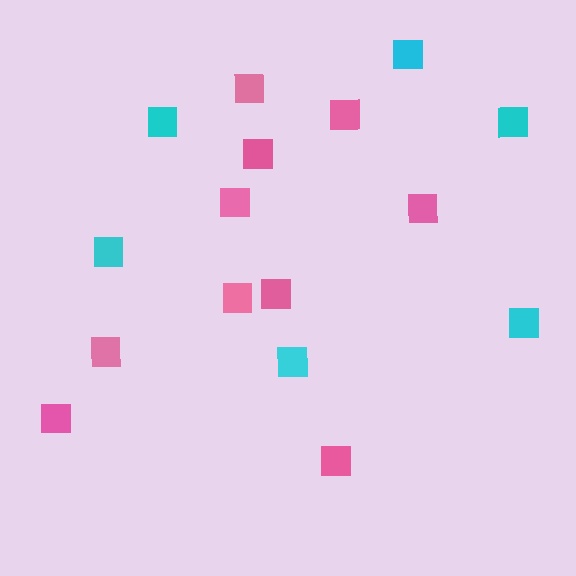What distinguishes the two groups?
There are 2 groups: one group of cyan squares (6) and one group of pink squares (10).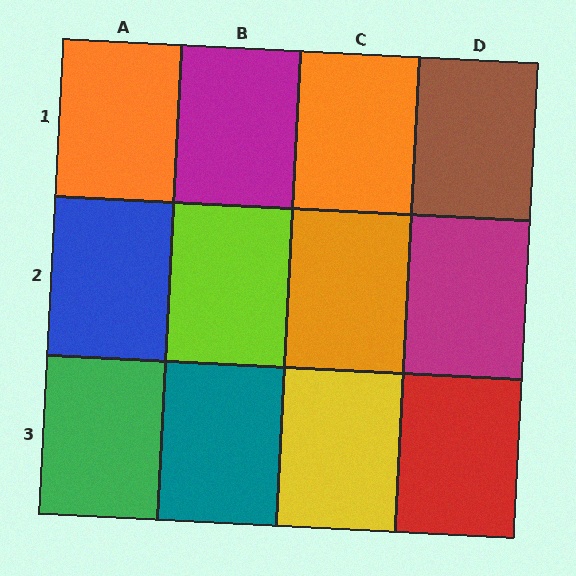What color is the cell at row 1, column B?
Magenta.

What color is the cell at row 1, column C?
Orange.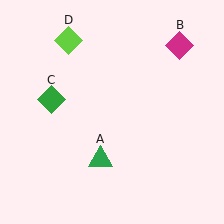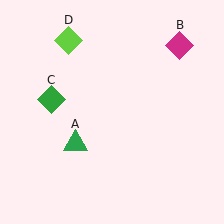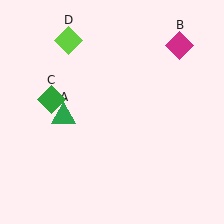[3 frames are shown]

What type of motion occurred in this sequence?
The green triangle (object A) rotated clockwise around the center of the scene.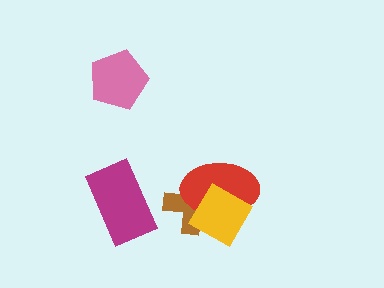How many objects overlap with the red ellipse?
2 objects overlap with the red ellipse.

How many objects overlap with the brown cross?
2 objects overlap with the brown cross.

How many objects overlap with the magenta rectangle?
0 objects overlap with the magenta rectangle.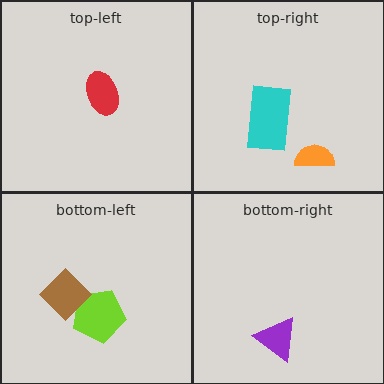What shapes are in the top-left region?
The red ellipse.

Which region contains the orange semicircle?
The top-right region.